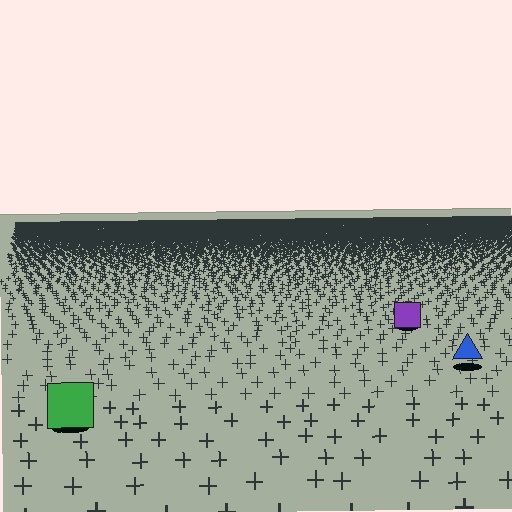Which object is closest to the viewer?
The green square is closest. The texture marks near it are larger and more spread out.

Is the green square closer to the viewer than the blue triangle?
Yes. The green square is closer — you can tell from the texture gradient: the ground texture is coarser near it.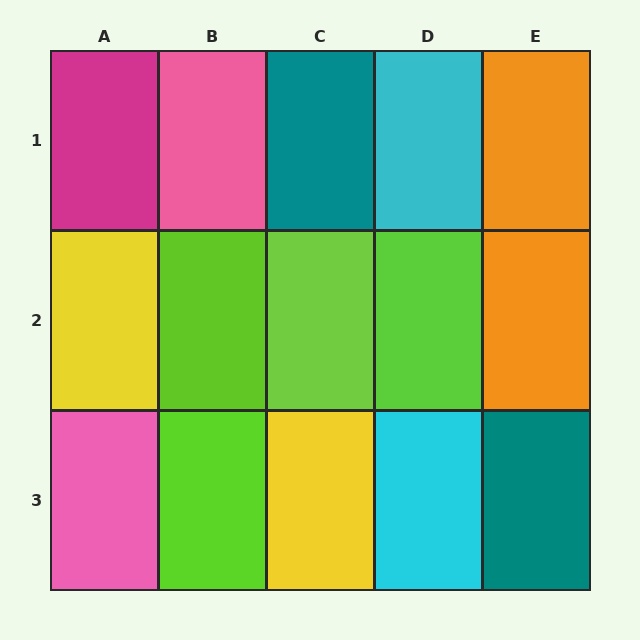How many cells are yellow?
2 cells are yellow.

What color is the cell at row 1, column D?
Cyan.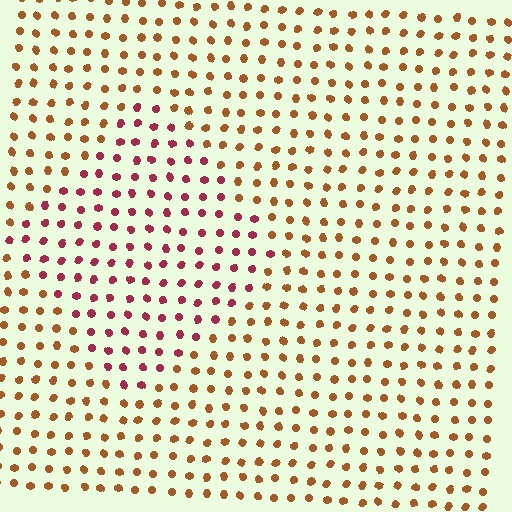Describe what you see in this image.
The image is filled with small brown elements in a uniform arrangement. A diamond-shaped region is visible where the elements are tinted to a slightly different hue, forming a subtle color boundary.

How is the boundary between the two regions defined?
The boundary is defined purely by a slight shift in hue (about 43 degrees). Spacing, size, and orientation are identical on both sides.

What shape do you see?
I see a diamond.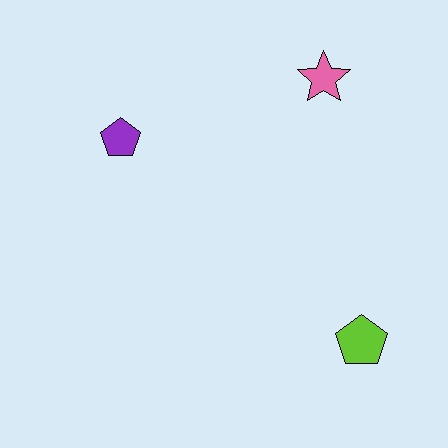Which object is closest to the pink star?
The purple pentagon is closest to the pink star.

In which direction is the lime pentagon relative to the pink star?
The lime pentagon is below the pink star.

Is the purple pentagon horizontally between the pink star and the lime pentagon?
No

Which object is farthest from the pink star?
The lime pentagon is farthest from the pink star.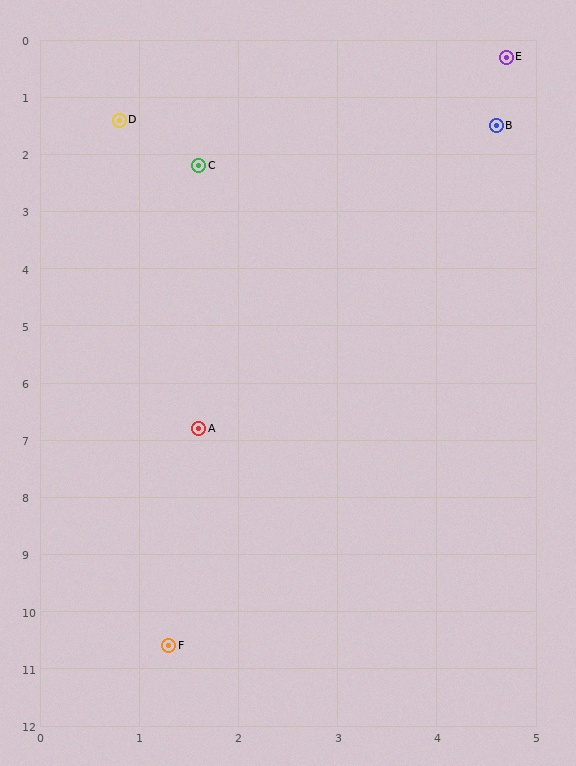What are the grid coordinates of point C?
Point C is at approximately (1.6, 2.2).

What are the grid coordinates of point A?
Point A is at approximately (1.6, 6.8).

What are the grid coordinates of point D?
Point D is at approximately (0.8, 1.4).